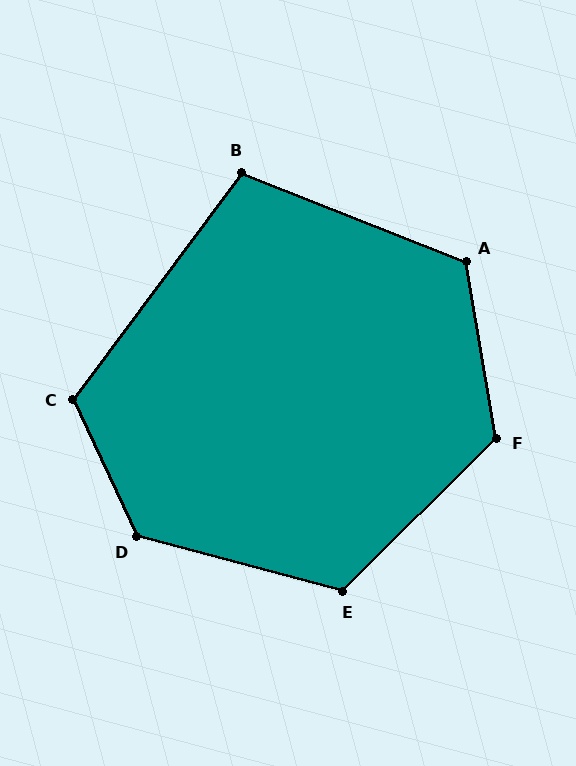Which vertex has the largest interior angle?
D, at approximately 130 degrees.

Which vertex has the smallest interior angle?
B, at approximately 105 degrees.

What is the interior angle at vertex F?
Approximately 125 degrees (obtuse).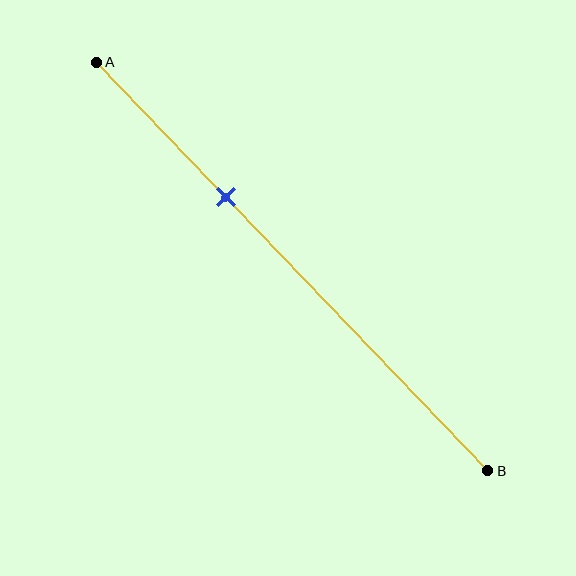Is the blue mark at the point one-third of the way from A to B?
Yes, the mark is approximately at the one-third point.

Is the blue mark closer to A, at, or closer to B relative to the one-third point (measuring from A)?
The blue mark is approximately at the one-third point of segment AB.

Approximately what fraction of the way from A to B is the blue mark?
The blue mark is approximately 35% of the way from A to B.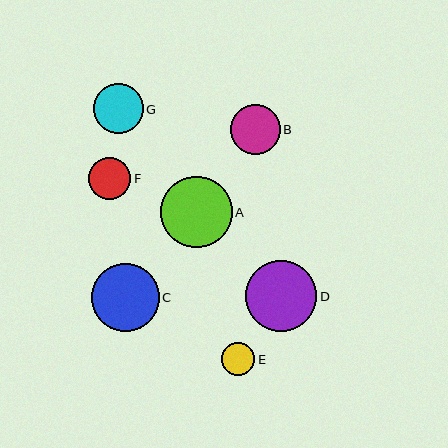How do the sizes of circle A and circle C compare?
Circle A and circle C are approximately the same size.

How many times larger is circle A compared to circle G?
Circle A is approximately 1.4 times the size of circle G.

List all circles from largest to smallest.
From largest to smallest: A, D, C, G, B, F, E.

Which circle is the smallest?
Circle E is the smallest with a size of approximately 34 pixels.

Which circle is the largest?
Circle A is the largest with a size of approximately 72 pixels.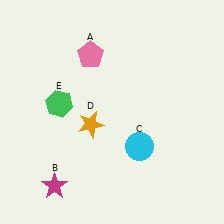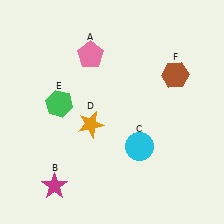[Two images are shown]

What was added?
A brown hexagon (F) was added in Image 2.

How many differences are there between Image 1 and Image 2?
There is 1 difference between the two images.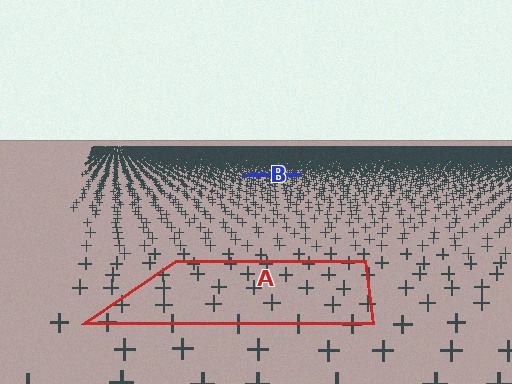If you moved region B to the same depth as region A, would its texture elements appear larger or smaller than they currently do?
They would appear larger. At a closer depth, the same texture elements are projected at a bigger on-screen size.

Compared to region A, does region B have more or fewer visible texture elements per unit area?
Region B has more texture elements per unit area — they are packed more densely because it is farther away.